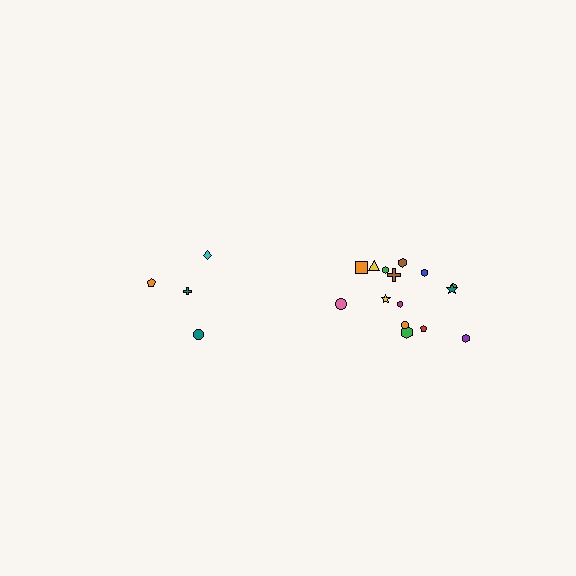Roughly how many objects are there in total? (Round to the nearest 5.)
Roughly 20 objects in total.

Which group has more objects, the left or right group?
The right group.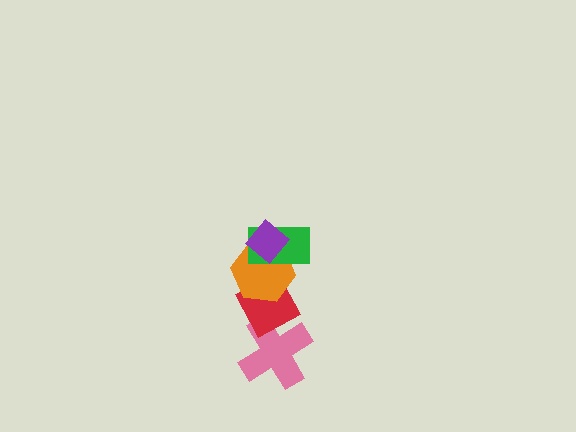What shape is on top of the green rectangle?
The purple diamond is on top of the green rectangle.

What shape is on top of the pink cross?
The red diamond is on top of the pink cross.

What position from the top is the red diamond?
The red diamond is 4th from the top.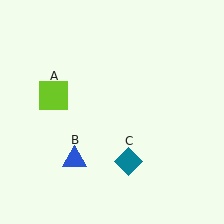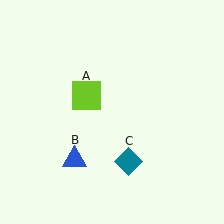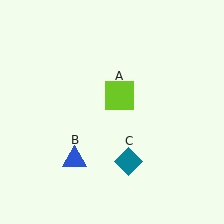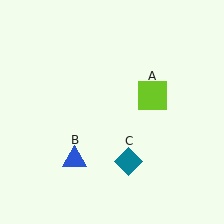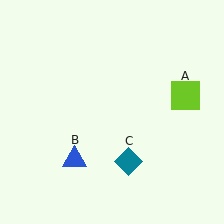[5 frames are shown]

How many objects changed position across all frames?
1 object changed position: lime square (object A).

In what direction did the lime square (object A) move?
The lime square (object A) moved right.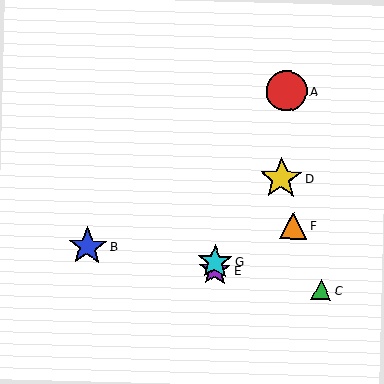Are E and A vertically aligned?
No, E is at x≈215 and A is at x≈287.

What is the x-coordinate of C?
Object C is at x≈321.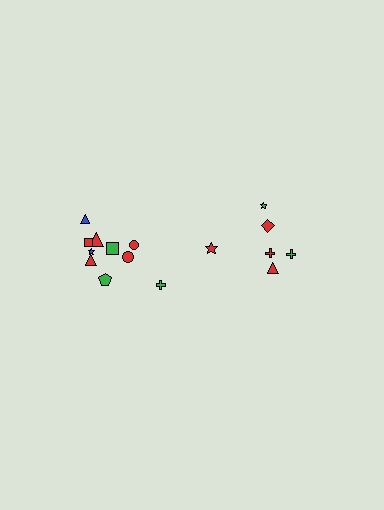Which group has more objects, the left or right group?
The left group.